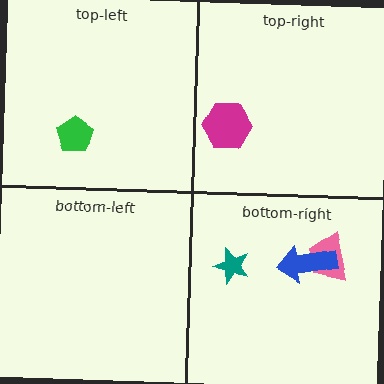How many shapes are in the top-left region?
1.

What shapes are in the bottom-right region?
The pink trapezoid, the teal star, the blue arrow.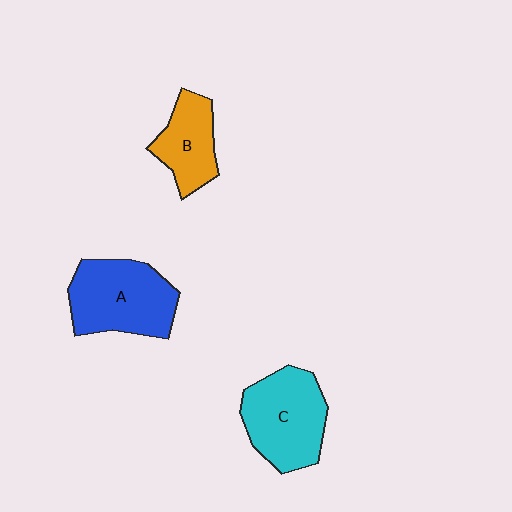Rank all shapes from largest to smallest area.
From largest to smallest: A (blue), C (cyan), B (orange).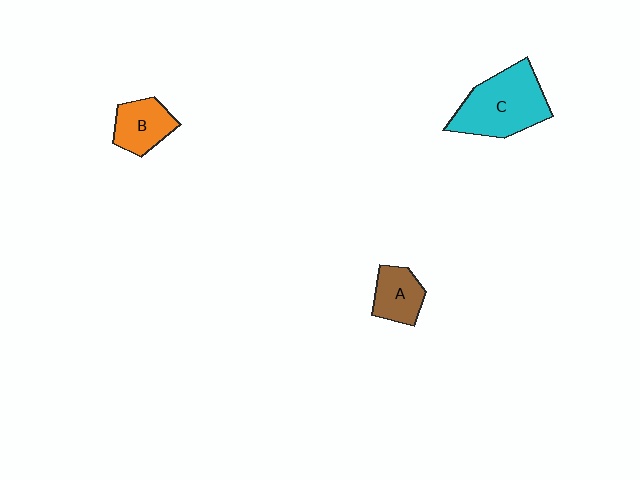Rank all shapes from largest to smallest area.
From largest to smallest: C (cyan), B (orange), A (brown).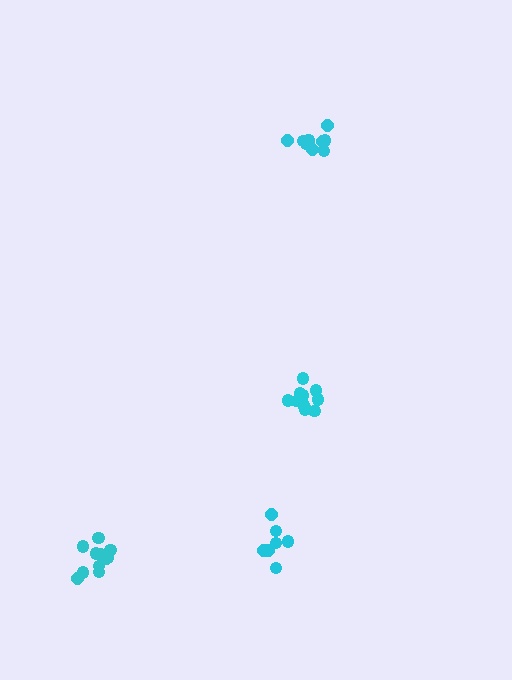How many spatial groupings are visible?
There are 4 spatial groupings.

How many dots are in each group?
Group 1: 11 dots, Group 2: 11 dots, Group 3: 10 dots, Group 4: 7 dots (39 total).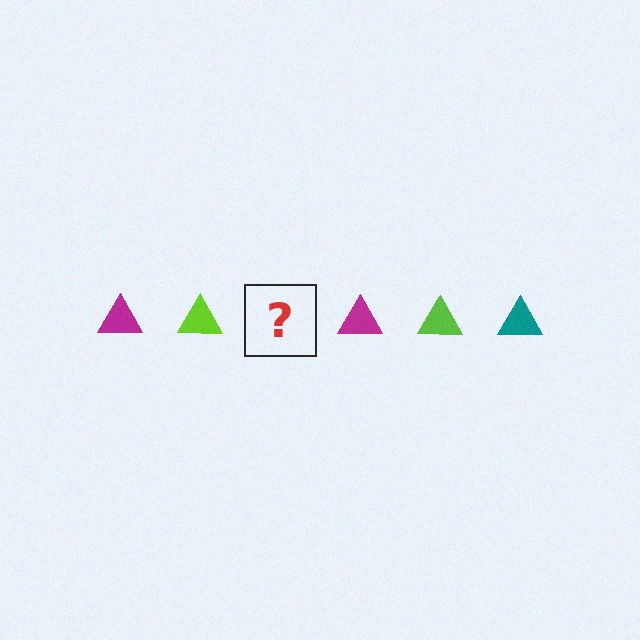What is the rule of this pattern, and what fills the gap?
The rule is that the pattern cycles through magenta, lime, teal triangles. The gap should be filled with a teal triangle.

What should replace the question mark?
The question mark should be replaced with a teal triangle.